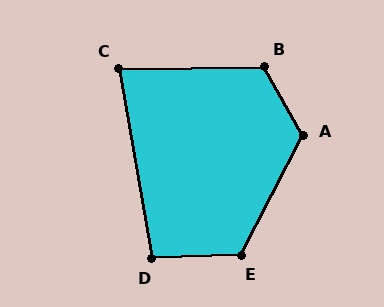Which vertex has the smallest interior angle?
C, at approximately 80 degrees.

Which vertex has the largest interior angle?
A, at approximately 123 degrees.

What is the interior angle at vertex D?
Approximately 98 degrees (obtuse).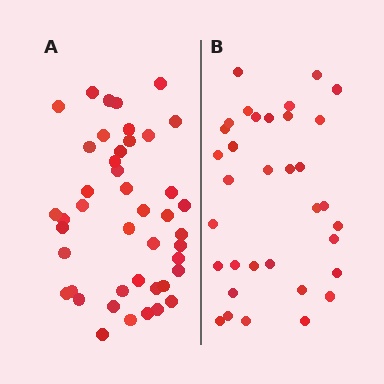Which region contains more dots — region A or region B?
Region A (the left region) has more dots.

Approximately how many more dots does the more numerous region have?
Region A has roughly 10 or so more dots than region B.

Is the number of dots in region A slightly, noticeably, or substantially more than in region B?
Region A has noticeably more, but not dramatically so. The ratio is roughly 1.3 to 1.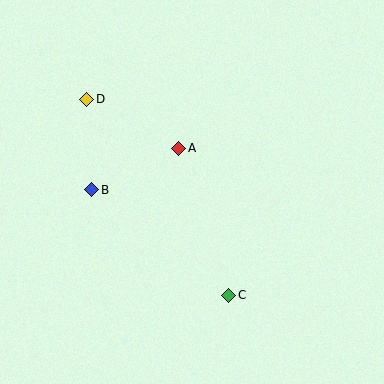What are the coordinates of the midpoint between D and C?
The midpoint between D and C is at (158, 197).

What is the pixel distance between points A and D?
The distance between A and D is 104 pixels.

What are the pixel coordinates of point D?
Point D is at (87, 99).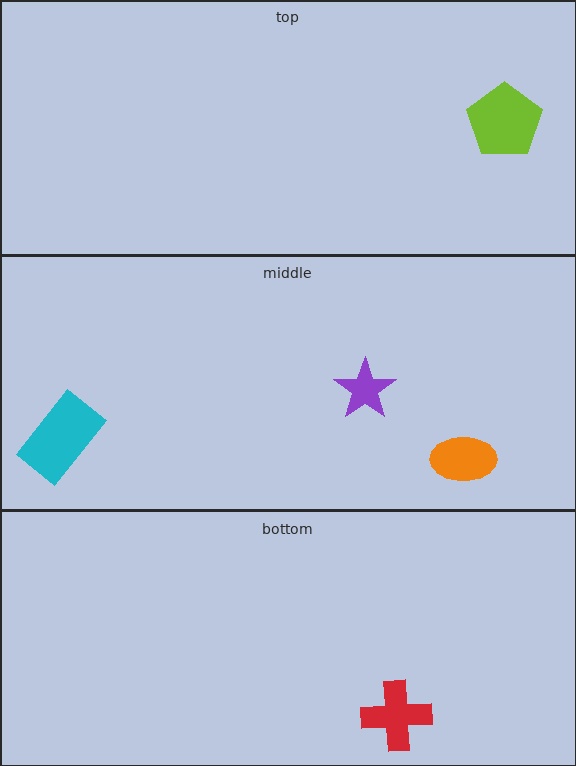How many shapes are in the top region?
1.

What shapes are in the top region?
The lime pentagon.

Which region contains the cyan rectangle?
The middle region.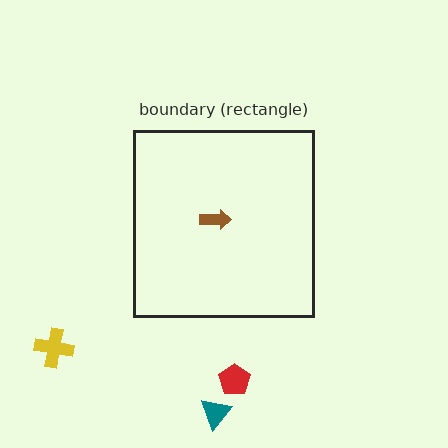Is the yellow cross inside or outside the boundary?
Outside.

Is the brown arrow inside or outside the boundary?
Inside.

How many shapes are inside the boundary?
1 inside, 3 outside.